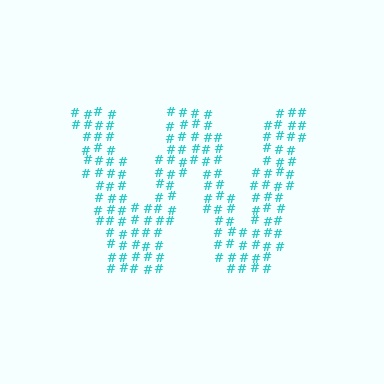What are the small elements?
The small elements are hash symbols.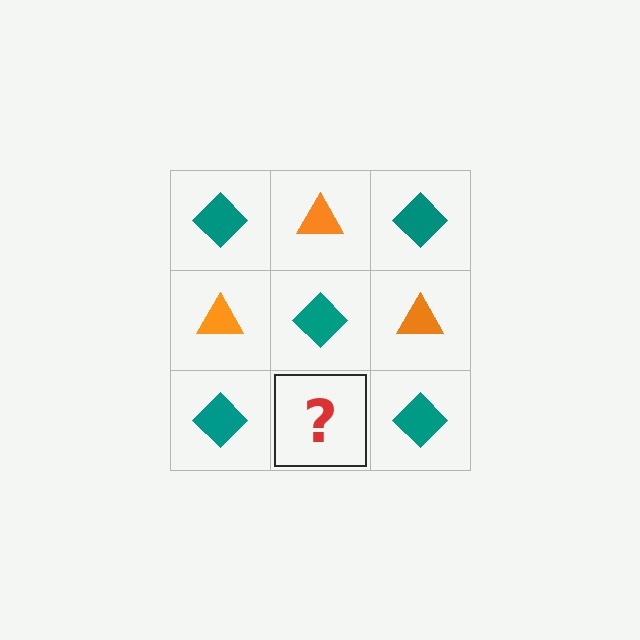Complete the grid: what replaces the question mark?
The question mark should be replaced with an orange triangle.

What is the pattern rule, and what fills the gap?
The rule is that it alternates teal diamond and orange triangle in a checkerboard pattern. The gap should be filled with an orange triangle.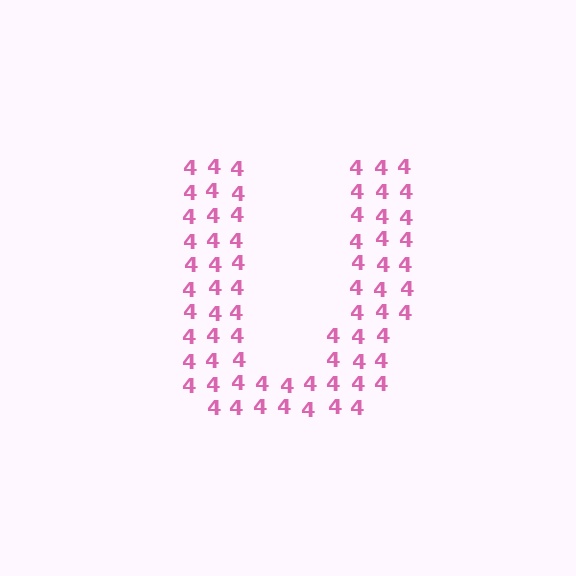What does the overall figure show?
The overall figure shows the letter U.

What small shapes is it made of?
It is made of small digit 4's.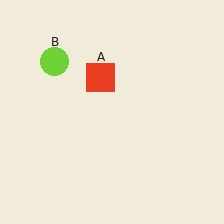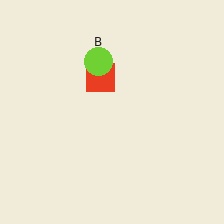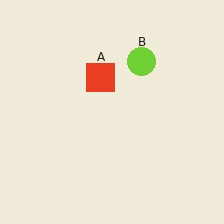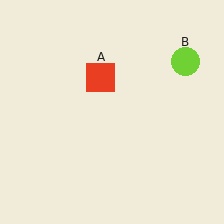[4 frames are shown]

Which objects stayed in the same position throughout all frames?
Red square (object A) remained stationary.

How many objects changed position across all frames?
1 object changed position: lime circle (object B).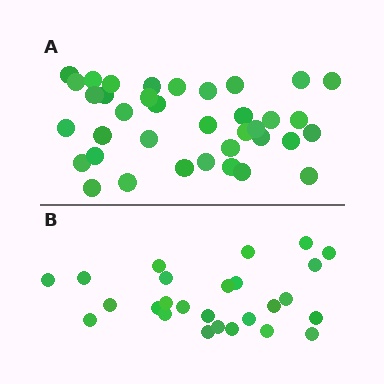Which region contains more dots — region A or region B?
Region A (the top region) has more dots.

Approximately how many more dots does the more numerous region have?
Region A has roughly 12 or so more dots than region B.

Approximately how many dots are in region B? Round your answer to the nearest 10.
About 30 dots. (The exact count is 26, which rounds to 30.)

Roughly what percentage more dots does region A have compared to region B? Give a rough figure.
About 40% more.